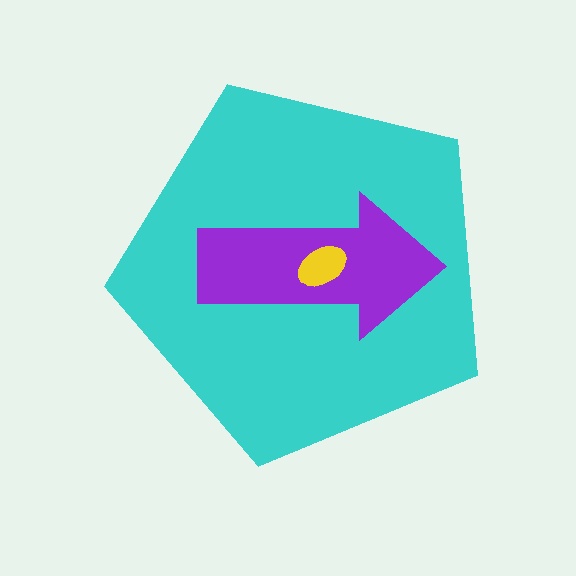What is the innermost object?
The yellow ellipse.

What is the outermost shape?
The cyan pentagon.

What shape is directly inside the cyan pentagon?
The purple arrow.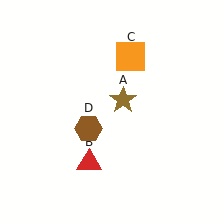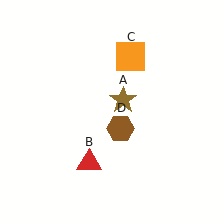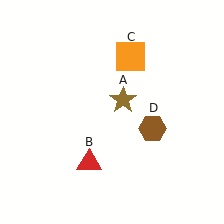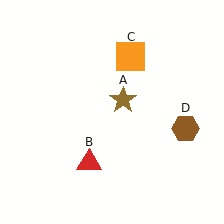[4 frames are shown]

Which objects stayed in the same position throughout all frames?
Brown star (object A) and red triangle (object B) and orange square (object C) remained stationary.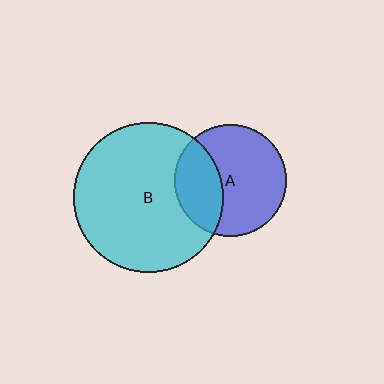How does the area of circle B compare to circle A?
Approximately 1.8 times.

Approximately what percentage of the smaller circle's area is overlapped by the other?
Approximately 35%.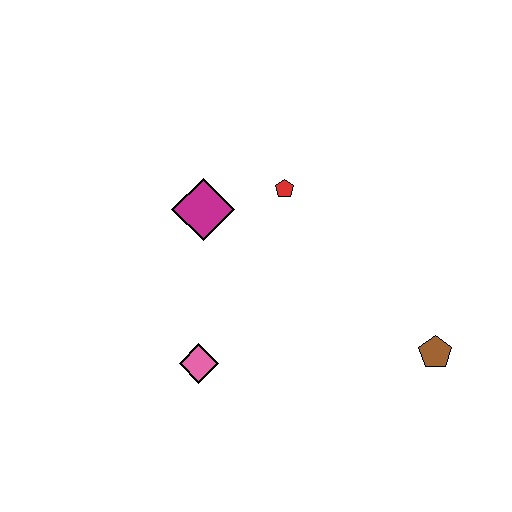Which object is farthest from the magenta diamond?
The brown pentagon is farthest from the magenta diamond.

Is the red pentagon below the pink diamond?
No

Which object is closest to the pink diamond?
The magenta diamond is closest to the pink diamond.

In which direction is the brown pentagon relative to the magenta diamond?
The brown pentagon is to the right of the magenta diamond.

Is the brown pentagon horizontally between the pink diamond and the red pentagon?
No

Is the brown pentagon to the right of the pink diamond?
Yes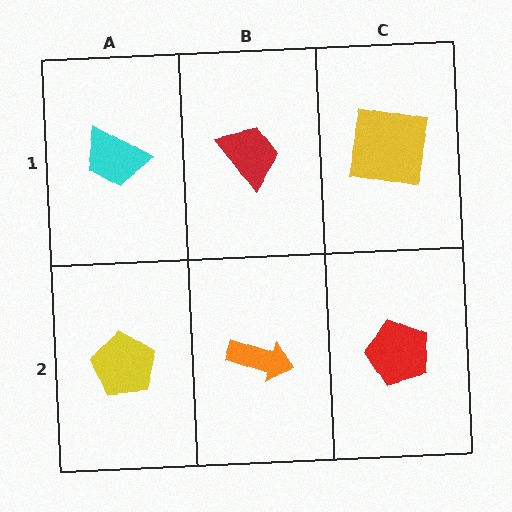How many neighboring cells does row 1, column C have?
2.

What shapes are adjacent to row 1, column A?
A yellow pentagon (row 2, column A), a red trapezoid (row 1, column B).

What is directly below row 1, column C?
A red pentagon.